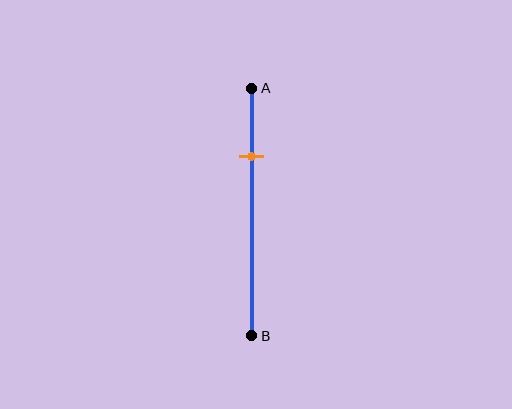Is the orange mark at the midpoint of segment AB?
No, the mark is at about 25% from A, not at the 50% midpoint.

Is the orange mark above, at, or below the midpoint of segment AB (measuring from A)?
The orange mark is above the midpoint of segment AB.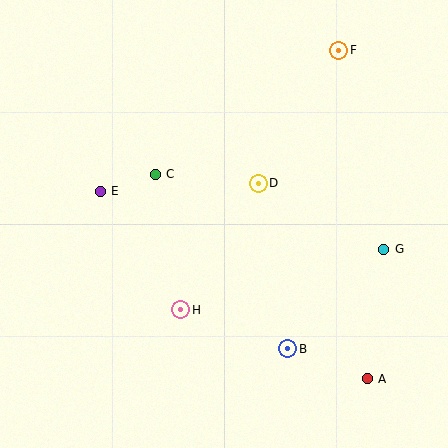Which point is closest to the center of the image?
Point D at (258, 183) is closest to the center.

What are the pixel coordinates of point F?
Point F is at (339, 50).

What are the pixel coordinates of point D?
Point D is at (258, 183).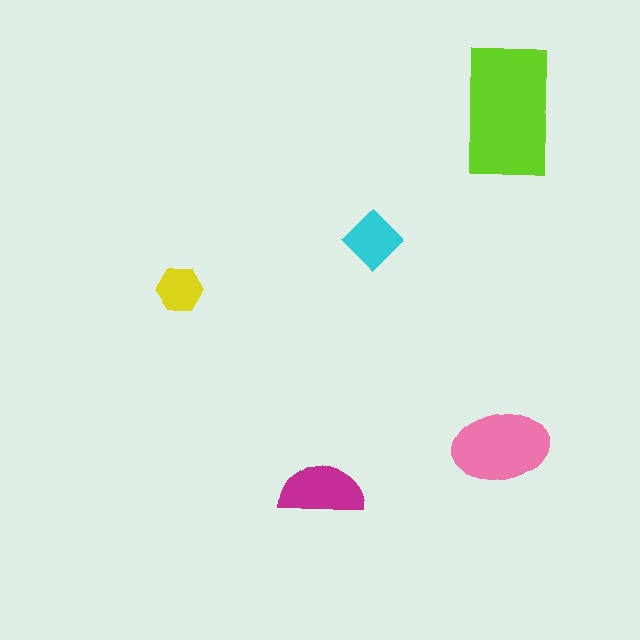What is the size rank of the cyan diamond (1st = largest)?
4th.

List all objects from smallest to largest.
The yellow hexagon, the cyan diamond, the magenta semicircle, the pink ellipse, the lime rectangle.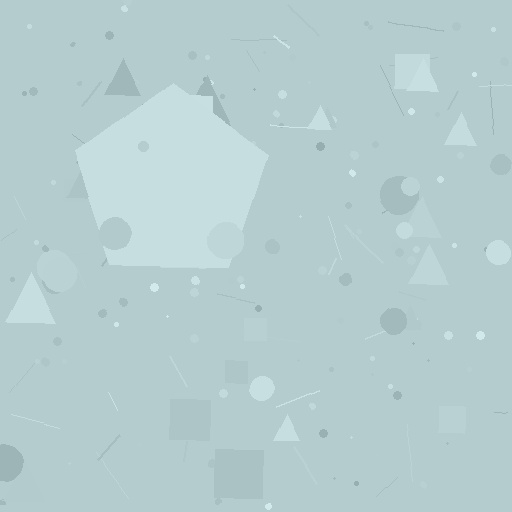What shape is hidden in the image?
A pentagon is hidden in the image.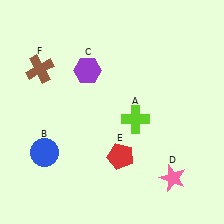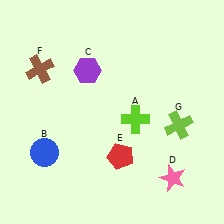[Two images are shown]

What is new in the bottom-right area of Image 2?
A lime cross (G) was added in the bottom-right area of Image 2.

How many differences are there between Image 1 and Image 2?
There is 1 difference between the two images.